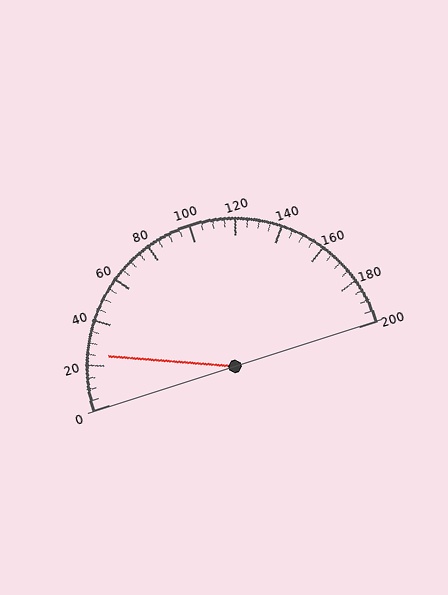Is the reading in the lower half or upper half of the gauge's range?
The reading is in the lower half of the range (0 to 200).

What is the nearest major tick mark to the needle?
The nearest major tick mark is 20.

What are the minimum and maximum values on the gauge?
The gauge ranges from 0 to 200.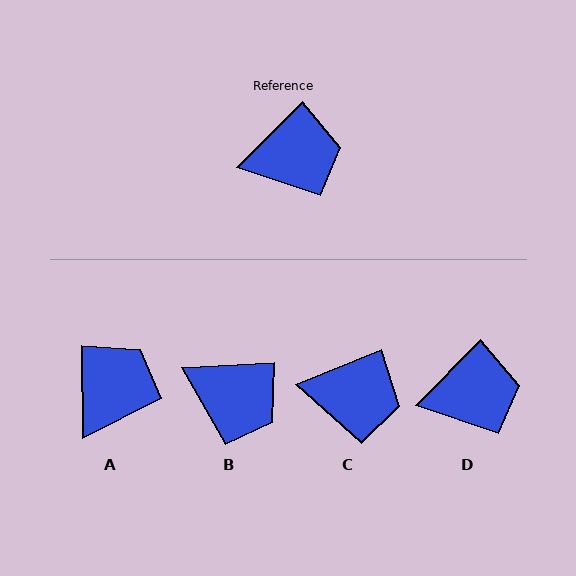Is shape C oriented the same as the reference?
No, it is off by about 23 degrees.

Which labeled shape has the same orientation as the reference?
D.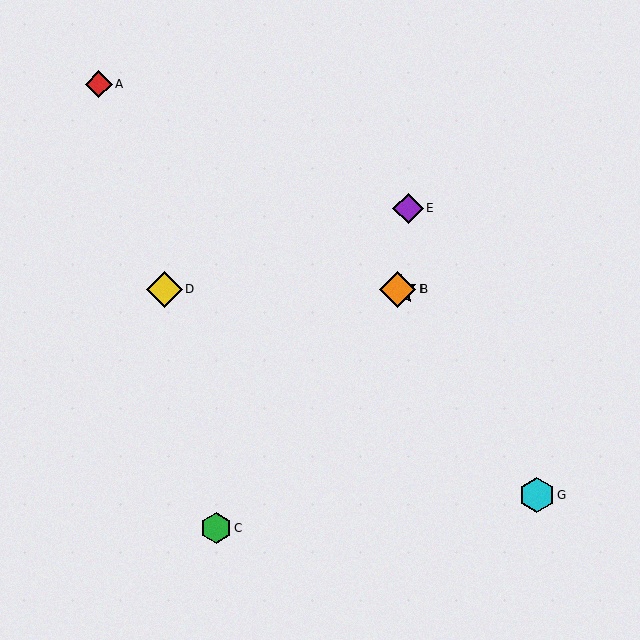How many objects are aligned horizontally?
3 objects (B, D, F) are aligned horizontally.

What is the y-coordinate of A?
Object A is at y≈84.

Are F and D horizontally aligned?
Yes, both are at y≈289.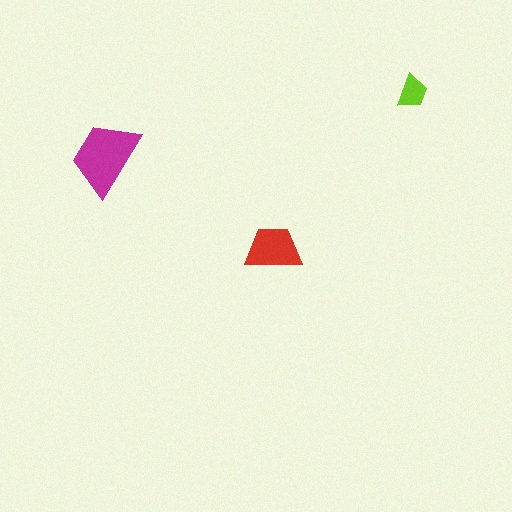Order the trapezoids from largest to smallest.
the magenta one, the red one, the lime one.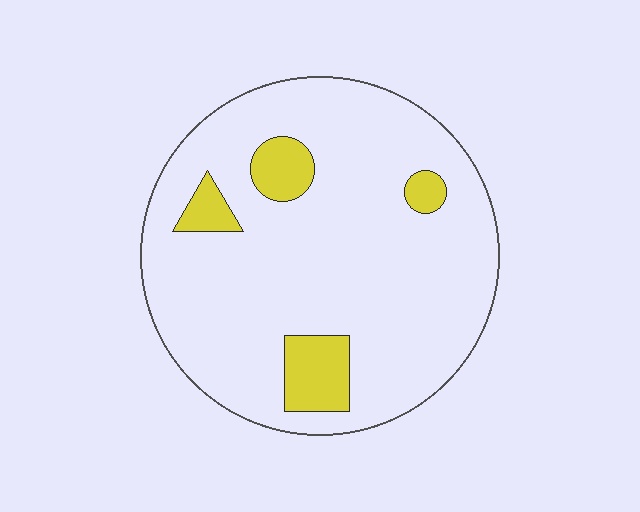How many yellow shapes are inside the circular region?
4.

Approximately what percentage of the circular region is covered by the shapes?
Approximately 10%.